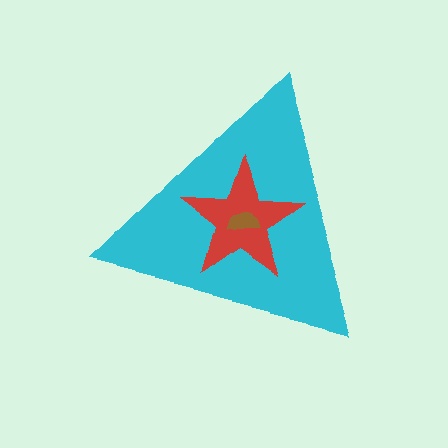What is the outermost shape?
The cyan triangle.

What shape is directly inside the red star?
The brown semicircle.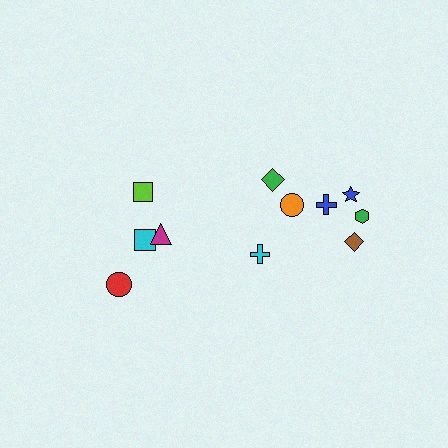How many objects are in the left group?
There are 4 objects.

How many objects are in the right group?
There are 7 objects.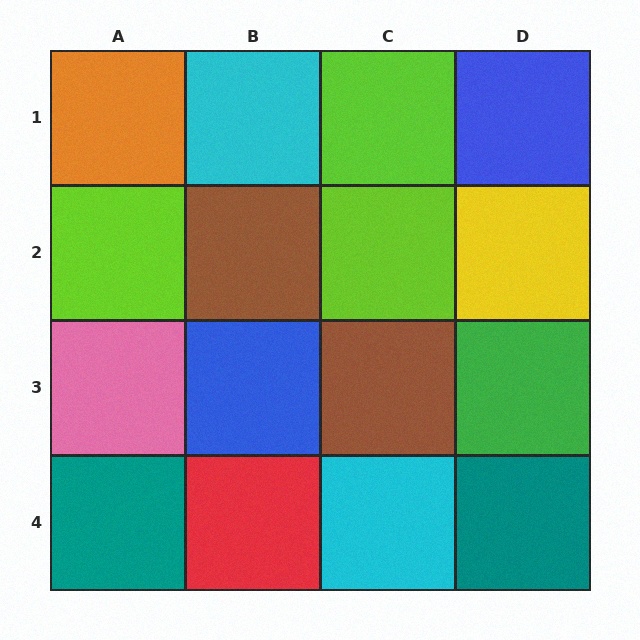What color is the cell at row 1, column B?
Cyan.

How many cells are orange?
1 cell is orange.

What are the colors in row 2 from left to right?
Lime, brown, lime, yellow.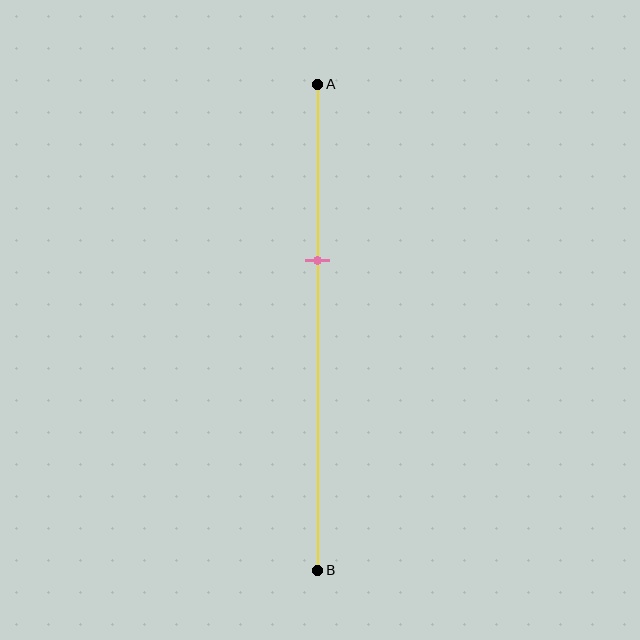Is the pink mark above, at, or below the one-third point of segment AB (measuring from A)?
The pink mark is approximately at the one-third point of segment AB.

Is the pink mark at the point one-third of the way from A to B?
Yes, the mark is approximately at the one-third point.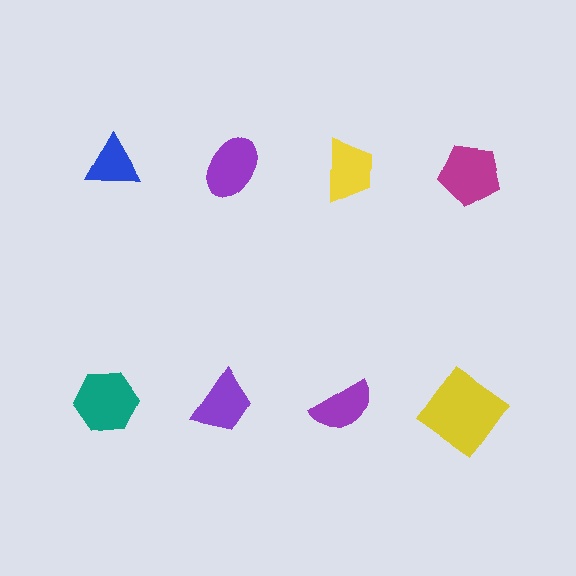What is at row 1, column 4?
A magenta pentagon.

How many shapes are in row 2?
4 shapes.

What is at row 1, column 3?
A yellow trapezoid.